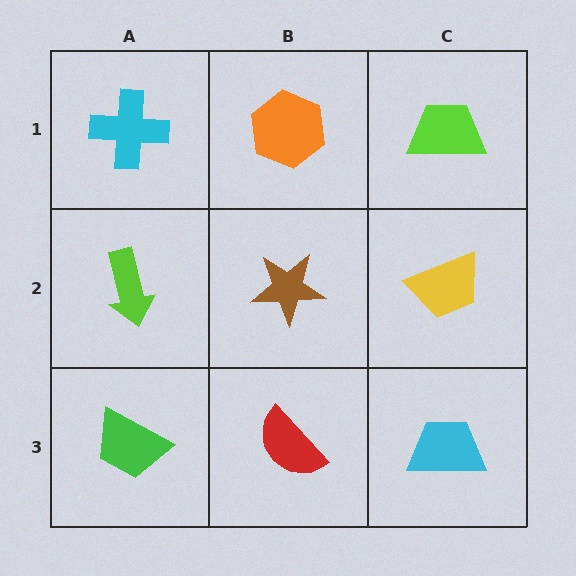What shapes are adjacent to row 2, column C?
A lime trapezoid (row 1, column C), a cyan trapezoid (row 3, column C), a brown star (row 2, column B).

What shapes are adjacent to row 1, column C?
A yellow trapezoid (row 2, column C), an orange hexagon (row 1, column B).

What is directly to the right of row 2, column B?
A yellow trapezoid.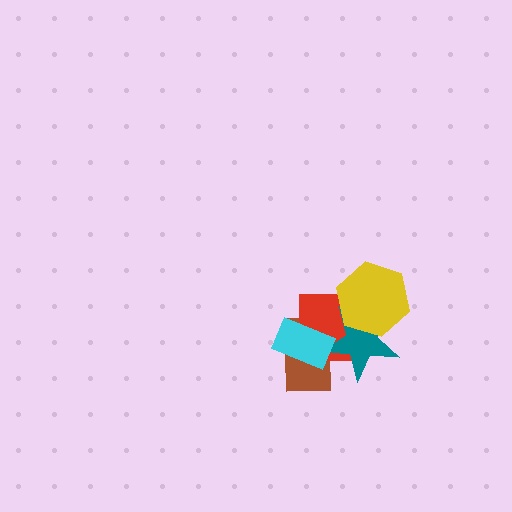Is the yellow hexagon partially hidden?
No, no other shape covers it.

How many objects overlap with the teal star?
4 objects overlap with the teal star.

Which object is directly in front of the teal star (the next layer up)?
The cyan rectangle is directly in front of the teal star.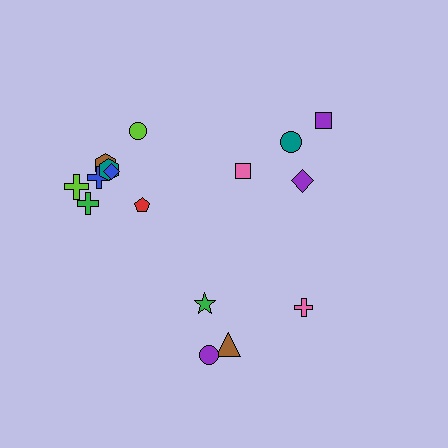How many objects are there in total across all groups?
There are 16 objects.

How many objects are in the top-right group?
There are 4 objects.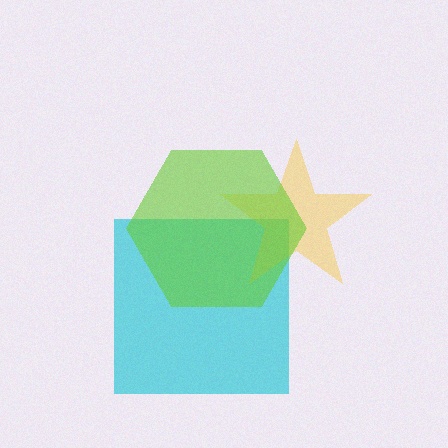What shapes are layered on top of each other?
The layered shapes are: a cyan square, a yellow star, a lime hexagon.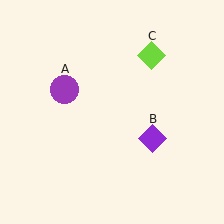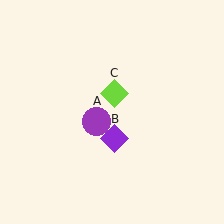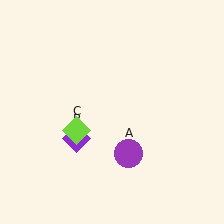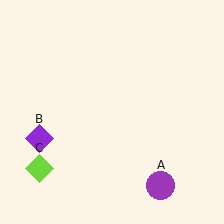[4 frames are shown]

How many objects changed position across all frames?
3 objects changed position: purple circle (object A), purple diamond (object B), lime diamond (object C).